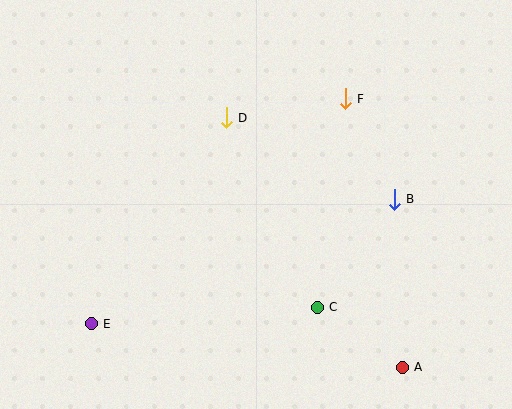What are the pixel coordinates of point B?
Point B is at (394, 199).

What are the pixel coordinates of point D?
Point D is at (226, 118).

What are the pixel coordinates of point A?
Point A is at (402, 367).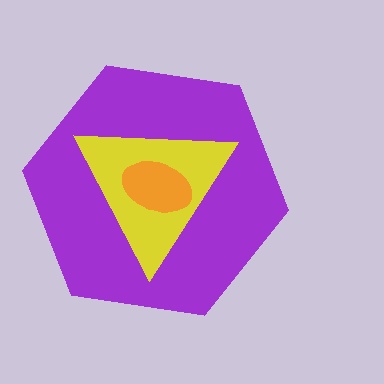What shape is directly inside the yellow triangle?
The orange ellipse.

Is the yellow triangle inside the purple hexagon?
Yes.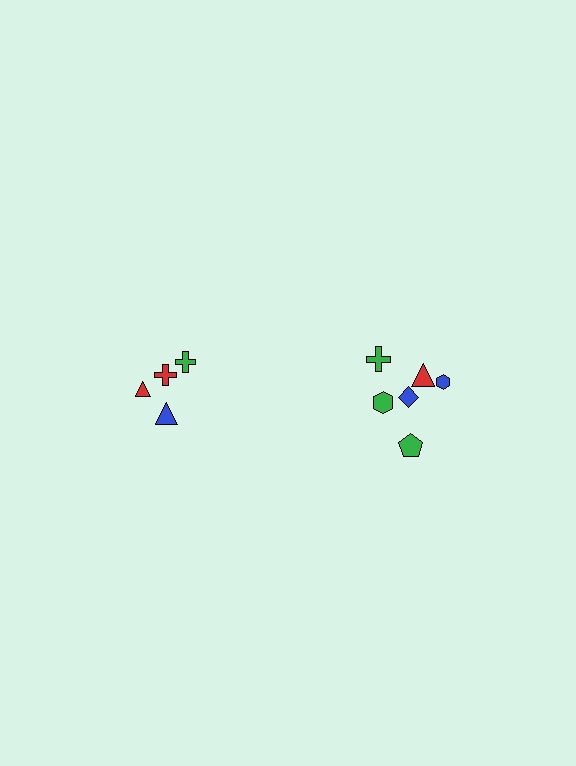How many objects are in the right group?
There are 6 objects.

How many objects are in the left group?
There are 4 objects.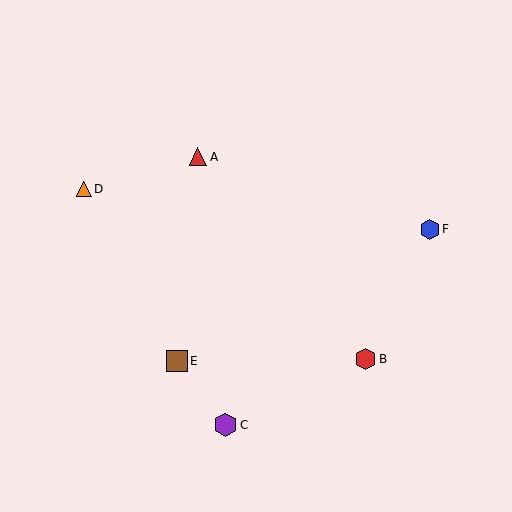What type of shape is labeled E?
Shape E is a brown square.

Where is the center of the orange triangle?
The center of the orange triangle is at (84, 189).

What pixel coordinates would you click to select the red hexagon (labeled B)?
Click at (366, 359) to select the red hexagon B.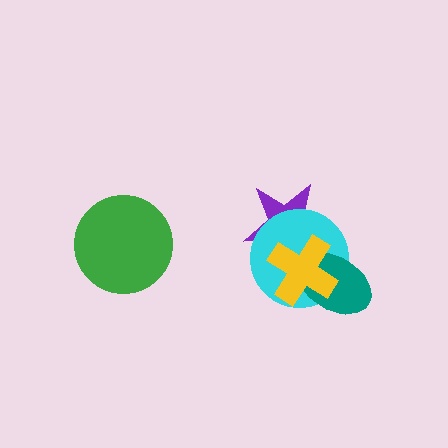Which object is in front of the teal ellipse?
The yellow cross is in front of the teal ellipse.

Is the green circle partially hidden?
No, no other shape covers it.